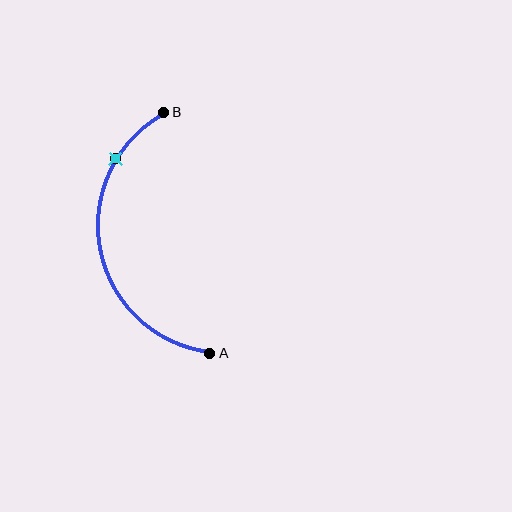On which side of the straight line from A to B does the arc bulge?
The arc bulges to the left of the straight line connecting A and B.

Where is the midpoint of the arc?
The arc midpoint is the point on the curve farthest from the straight line joining A and B. It sits to the left of that line.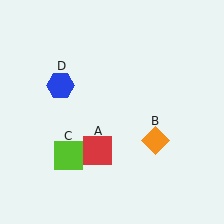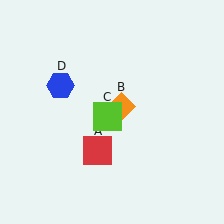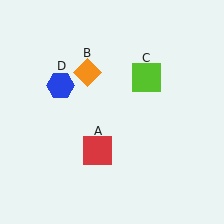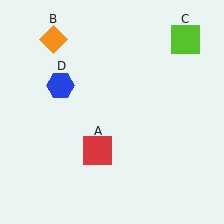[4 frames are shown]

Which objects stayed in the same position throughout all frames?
Red square (object A) and blue hexagon (object D) remained stationary.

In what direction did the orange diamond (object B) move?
The orange diamond (object B) moved up and to the left.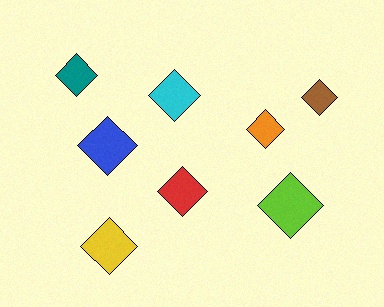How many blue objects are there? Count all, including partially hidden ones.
There is 1 blue object.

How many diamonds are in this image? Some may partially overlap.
There are 8 diamonds.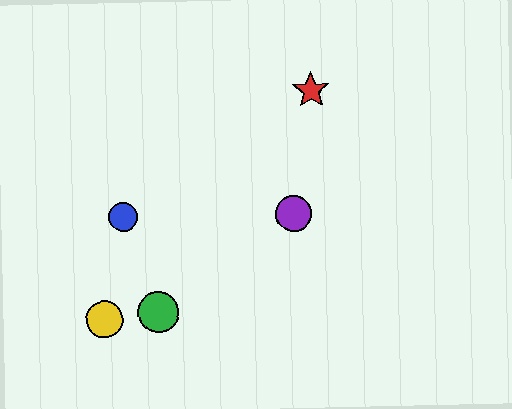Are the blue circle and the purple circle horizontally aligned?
Yes, both are at y≈217.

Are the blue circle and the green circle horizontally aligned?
No, the blue circle is at y≈217 and the green circle is at y≈312.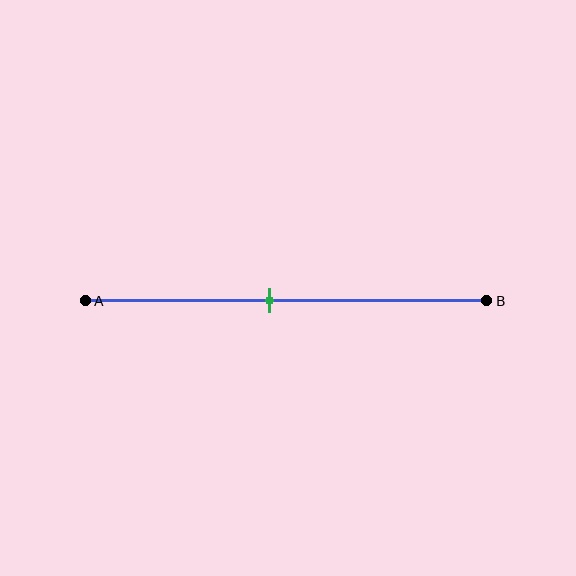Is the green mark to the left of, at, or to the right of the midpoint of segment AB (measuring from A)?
The green mark is to the left of the midpoint of segment AB.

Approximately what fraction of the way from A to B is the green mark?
The green mark is approximately 45% of the way from A to B.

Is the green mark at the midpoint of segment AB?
No, the mark is at about 45% from A, not at the 50% midpoint.